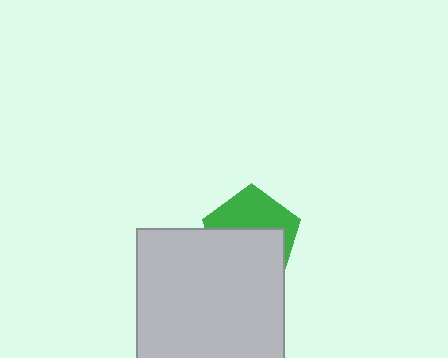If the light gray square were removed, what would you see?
You would see the complete green pentagon.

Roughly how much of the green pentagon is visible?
A small part of it is visible (roughly 44%).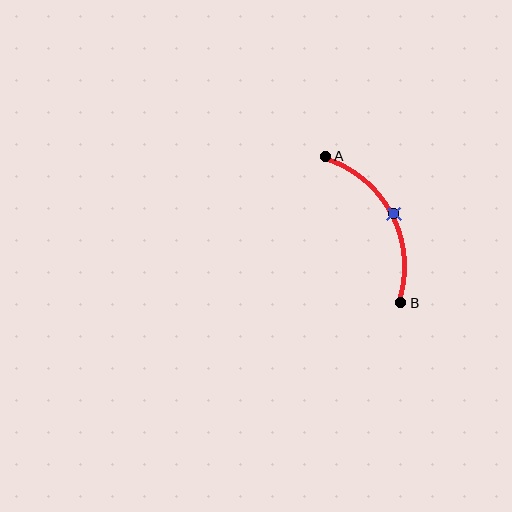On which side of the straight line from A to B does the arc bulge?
The arc bulges to the right of the straight line connecting A and B.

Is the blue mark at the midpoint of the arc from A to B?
Yes. The blue mark lies on the arc at equal arc-length from both A and B — it is the arc midpoint.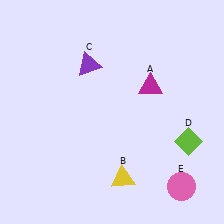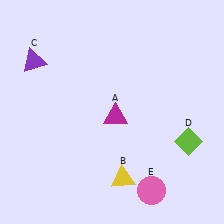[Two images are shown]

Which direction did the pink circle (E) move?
The pink circle (E) moved left.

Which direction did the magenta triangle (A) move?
The magenta triangle (A) moved left.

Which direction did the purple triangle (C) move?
The purple triangle (C) moved left.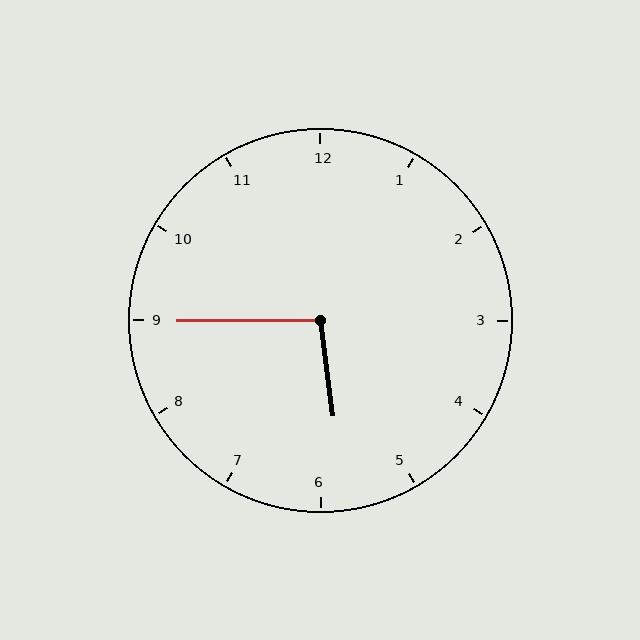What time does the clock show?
5:45.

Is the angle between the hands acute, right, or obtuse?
It is obtuse.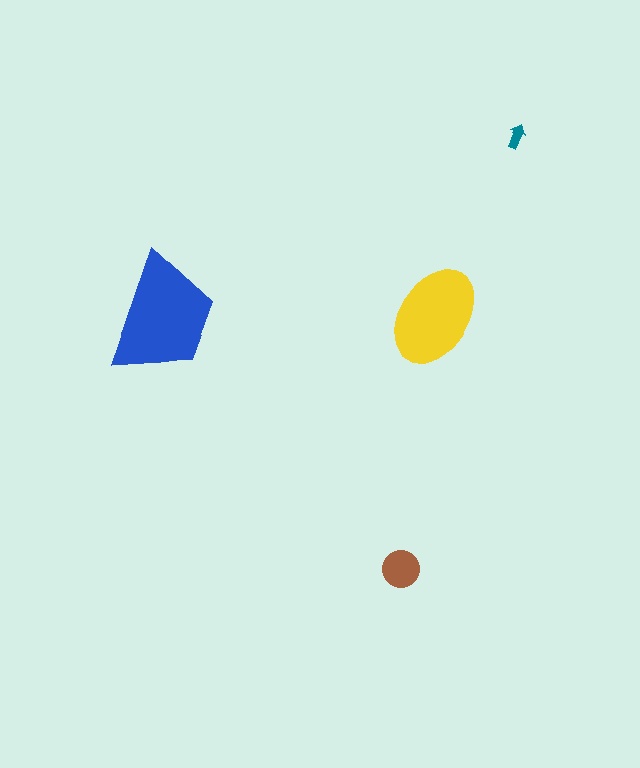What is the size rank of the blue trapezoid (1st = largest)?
1st.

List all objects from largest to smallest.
The blue trapezoid, the yellow ellipse, the brown circle, the teal arrow.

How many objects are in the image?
There are 4 objects in the image.